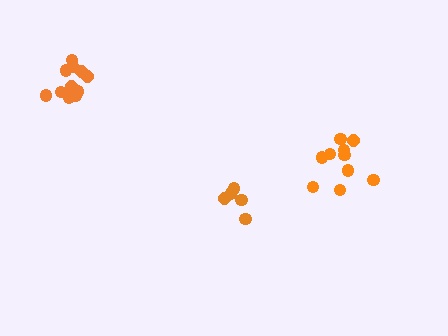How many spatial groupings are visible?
There are 3 spatial groupings.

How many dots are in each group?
Group 1: 11 dots, Group 2: 10 dots, Group 3: 5 dots (26 total).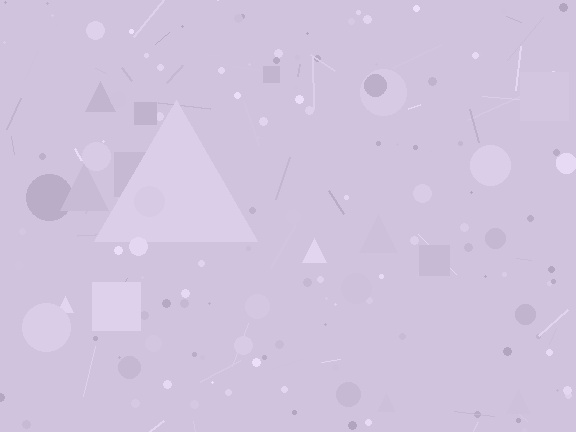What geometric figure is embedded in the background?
A triangle is embedded in the background.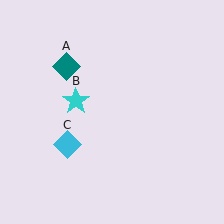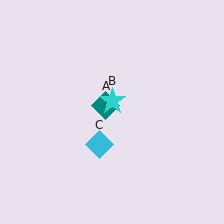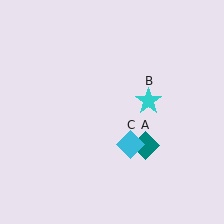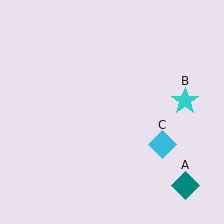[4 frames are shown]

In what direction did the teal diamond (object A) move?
The teal diamond (object A) moved down and to the right.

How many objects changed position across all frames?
3 objects changed position: teal diamond (object A), cyan star (object B), cyan diamond (object C).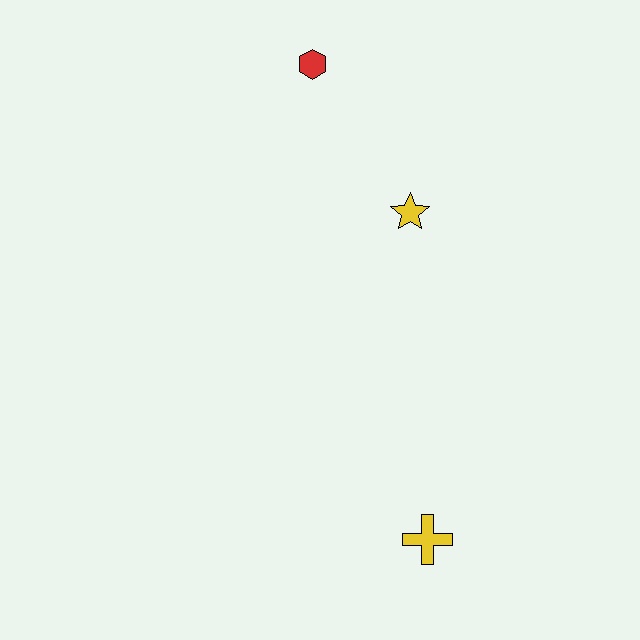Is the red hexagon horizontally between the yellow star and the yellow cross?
No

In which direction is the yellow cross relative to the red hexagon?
The yellow cross is below the red hexagon.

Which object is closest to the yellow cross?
The yellow star is closest to the yellow cross.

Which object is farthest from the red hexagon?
The yellow cross is farthest from the red hexagon.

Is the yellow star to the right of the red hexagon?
Yes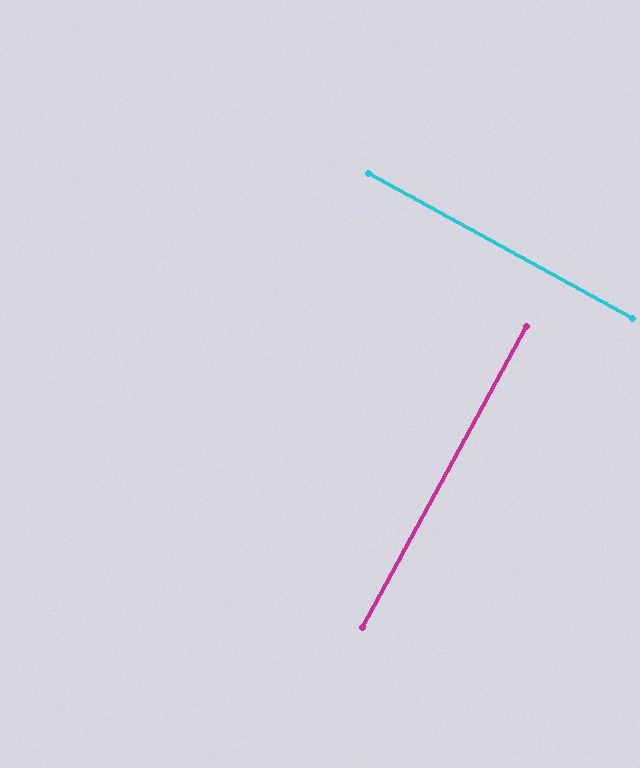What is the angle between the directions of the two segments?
Approximately 90 degrees.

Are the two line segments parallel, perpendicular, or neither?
Perpendicular — they meet at approximately 90°.